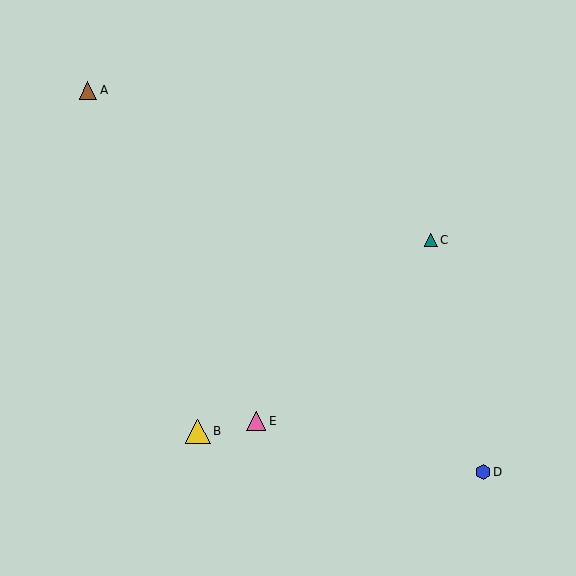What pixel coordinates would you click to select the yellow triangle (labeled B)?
Click at (198, 431) to select the yellow triangle B.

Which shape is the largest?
The yellow triangle (labeled B) is the largest.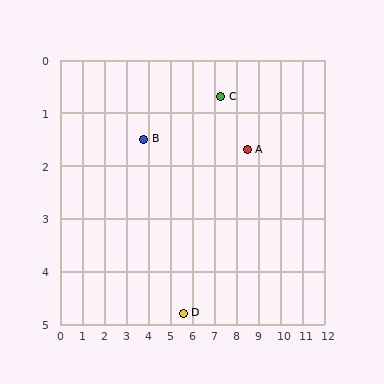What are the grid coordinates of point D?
Point D is at approximately (5.6, 4.8).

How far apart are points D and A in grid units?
Points D and A are about 4.2 grid units apart.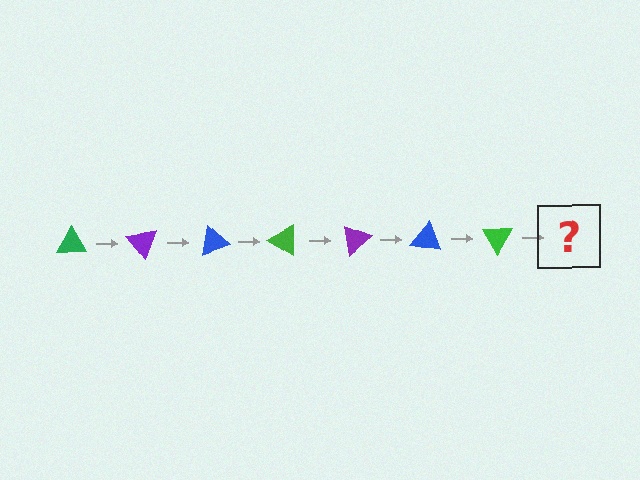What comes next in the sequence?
The next element should be a purple triangle, rotated 350 degrees from the start.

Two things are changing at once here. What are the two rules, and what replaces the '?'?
The two rules are that it rotates 50 degrees each step and the color cycles through green, purple, and blue. The '?' should be a purple triangle, rotated 350 degrees from the start.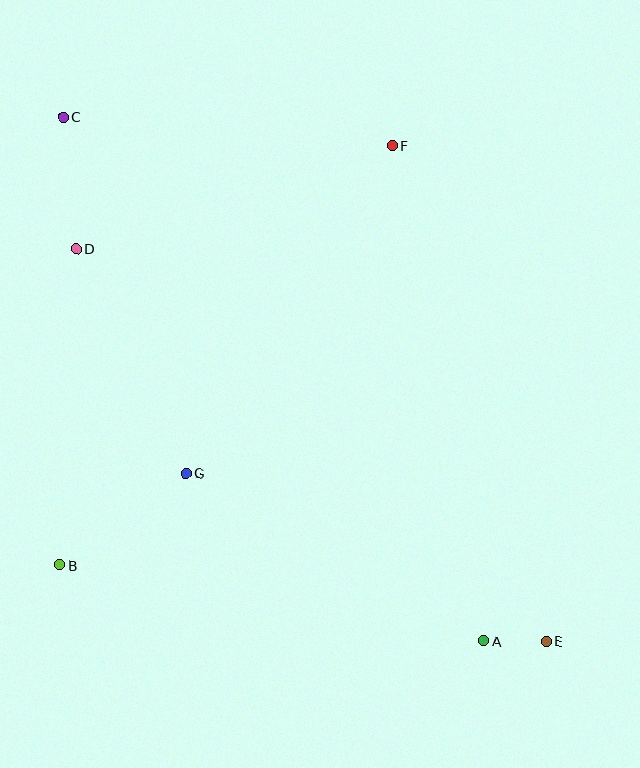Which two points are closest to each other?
Points A and E are closest to each other.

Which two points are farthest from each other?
Points C and E are farthest from each other.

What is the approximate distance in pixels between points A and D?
The distance between A and D is approximately 565 pixels.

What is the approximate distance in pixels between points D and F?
The distance between D and F is approximately 333 pixels.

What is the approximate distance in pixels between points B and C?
The distance between B and C is approximately 448 pixels.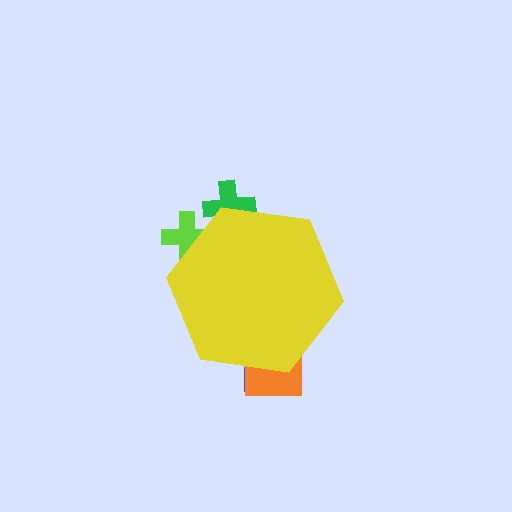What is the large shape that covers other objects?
A yellow hexagon.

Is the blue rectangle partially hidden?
Yes, the blue rectangle is partially hidden behind the yellow hexagon.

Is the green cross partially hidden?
Yes, the green cross is partially hidden behind the yellow hexagon.